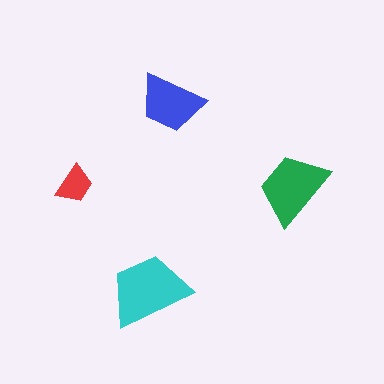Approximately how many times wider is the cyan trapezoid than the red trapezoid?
About 2 times wider.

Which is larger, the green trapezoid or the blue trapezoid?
The green one.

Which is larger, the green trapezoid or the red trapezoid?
The green one.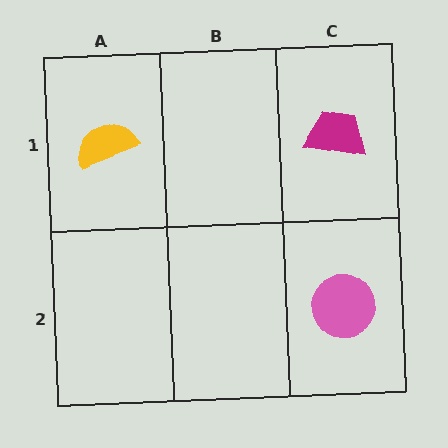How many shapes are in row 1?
2 shapes.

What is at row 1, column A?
A yellow semicircle.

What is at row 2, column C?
A pink circle.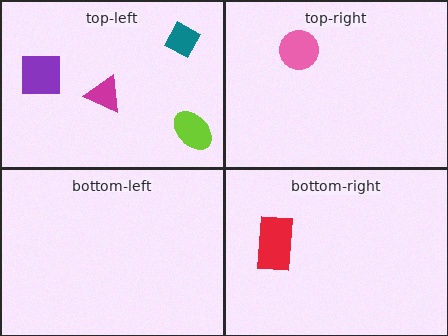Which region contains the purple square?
The top-left region.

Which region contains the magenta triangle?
The top-left region.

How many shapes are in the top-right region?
1.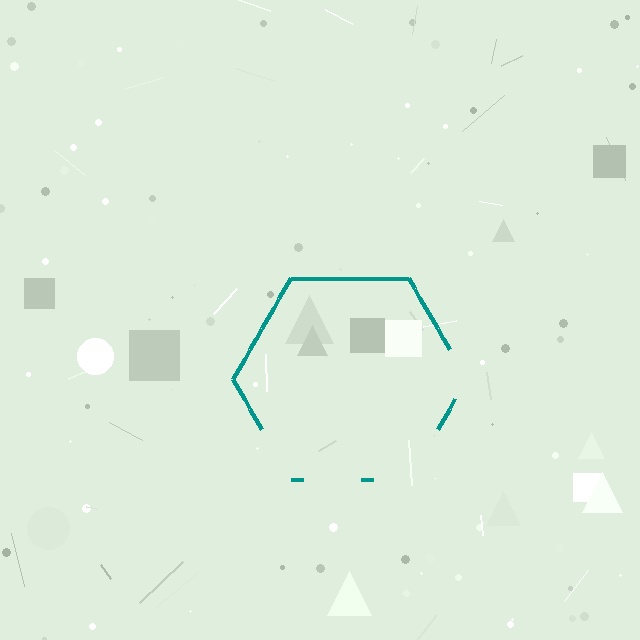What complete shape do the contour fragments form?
The contour fragments form a hexagon.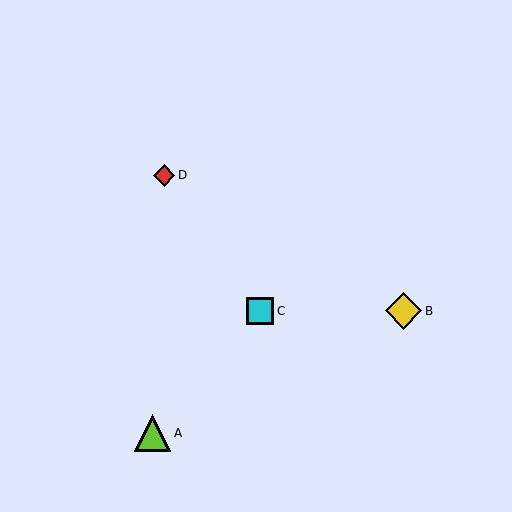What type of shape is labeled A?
Shape A is a lime triangle.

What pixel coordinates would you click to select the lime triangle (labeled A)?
Click at (153, 433) to select the lime triangle A.